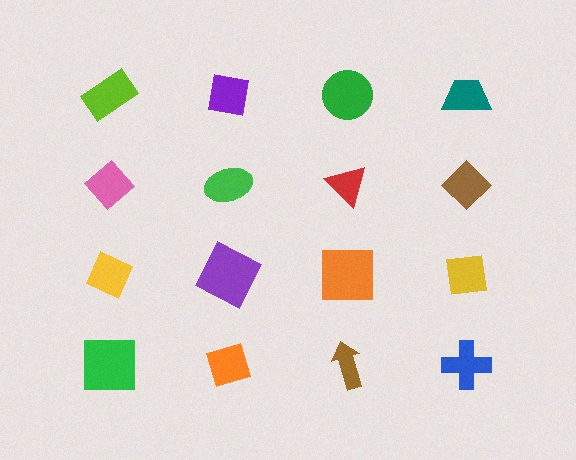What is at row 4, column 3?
A brown arrow.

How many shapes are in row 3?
4 shapes.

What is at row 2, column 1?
A pink diamond.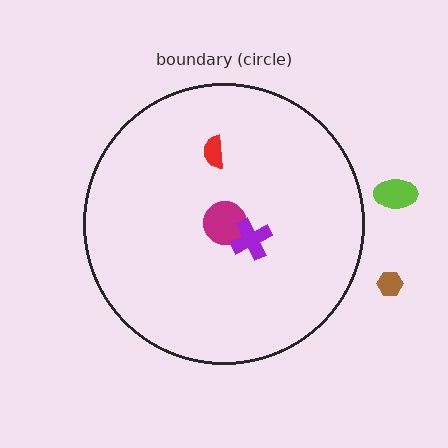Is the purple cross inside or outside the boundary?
Inside.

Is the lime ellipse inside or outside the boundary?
Outside.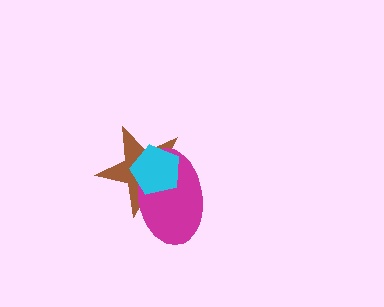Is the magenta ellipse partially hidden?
Yes, it is partially covered by another shape.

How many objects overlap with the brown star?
2 objects overlap with the brown star.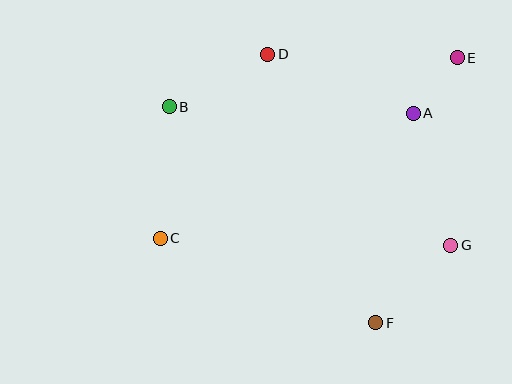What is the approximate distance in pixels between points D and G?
The distance between D and G is approximately 265 pixels.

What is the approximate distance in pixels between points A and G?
The distance between A and G is approximately 138 pixels.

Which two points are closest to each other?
Points A and E are closest to each other.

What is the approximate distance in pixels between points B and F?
The distance between B and F is approximately 299 pixels.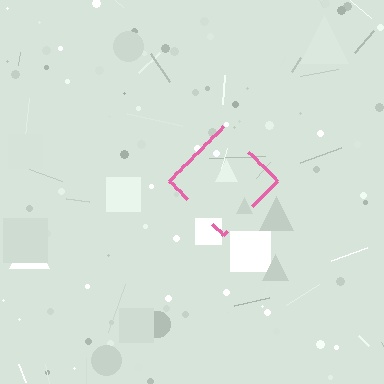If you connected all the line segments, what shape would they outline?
They would outline a diamond.